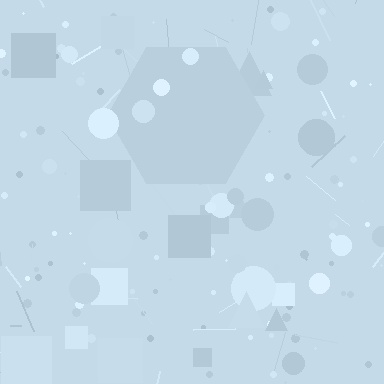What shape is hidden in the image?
A hexagon is hidden in the image.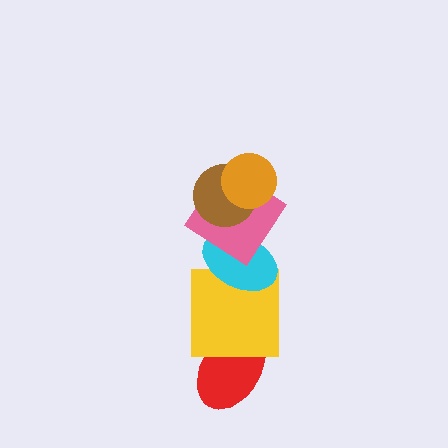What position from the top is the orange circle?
The orange circle is 1st from the top.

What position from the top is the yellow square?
The yellow square is 5th from the top.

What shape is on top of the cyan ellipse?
The pink diamond is on top of the cyan ellipse.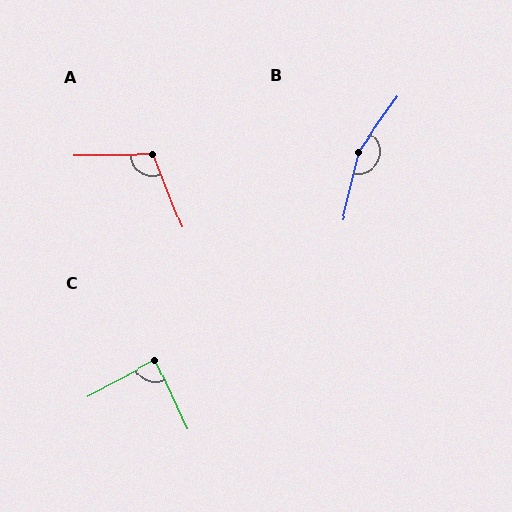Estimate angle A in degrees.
Approximately 111 degrees.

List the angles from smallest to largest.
C (87°), A (111°), B (158°).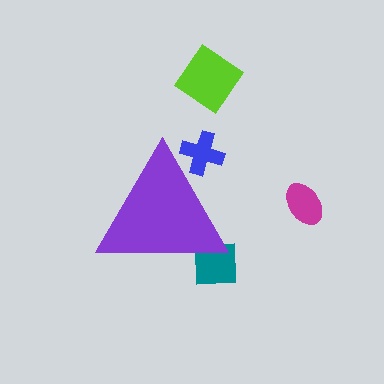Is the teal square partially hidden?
Yes, the teal square is partially hidden behind the purple triangle.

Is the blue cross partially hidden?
Yes, the blue cross is partially hidden behind the purple triangle.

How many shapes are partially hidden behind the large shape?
2 shapes are partially hidden.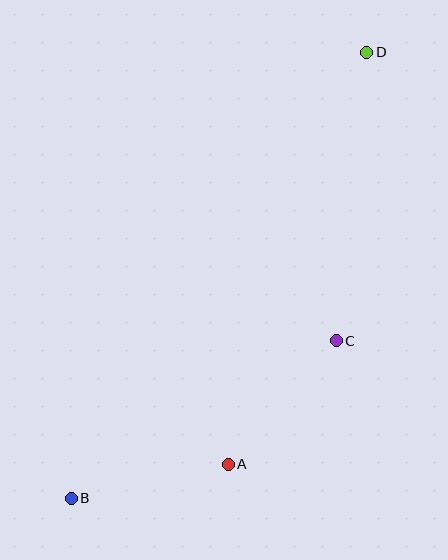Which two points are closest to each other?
Points A and B are closest to each other.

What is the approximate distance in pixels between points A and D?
The distance between A and D is approximately 435 pixels.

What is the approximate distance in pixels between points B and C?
The distance between B and C is approximately 309 pixels.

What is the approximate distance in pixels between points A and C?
The distance between A and C is approximately 164 pixels.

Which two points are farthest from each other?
Points B and D are farthest from each other.